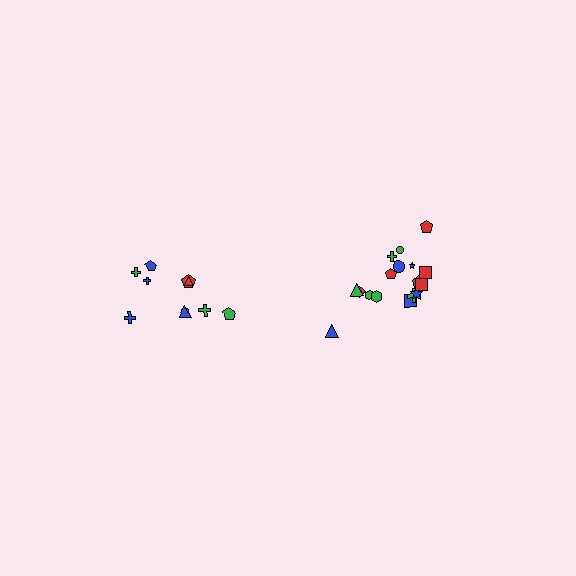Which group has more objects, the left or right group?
The right group.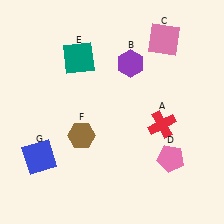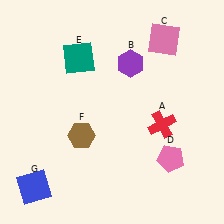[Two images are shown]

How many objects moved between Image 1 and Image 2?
1 object moved between the two images.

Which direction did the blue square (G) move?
The blue square (G) moved down.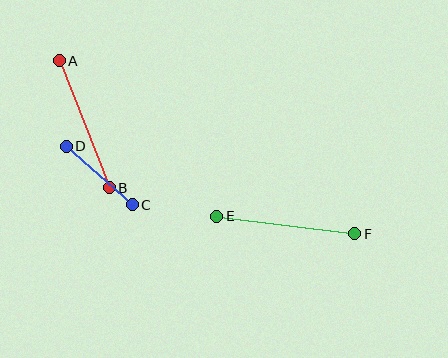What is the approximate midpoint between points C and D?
The midpoint is at approximately (99, 176) pixels.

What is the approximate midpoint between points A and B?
The midpoint is at approximately (84, 124) pixels.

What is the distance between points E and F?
The distance is approximately 139 pixels.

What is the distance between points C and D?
The distance is approximately 88 pixels.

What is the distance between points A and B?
The distance is approximately 136 pixels.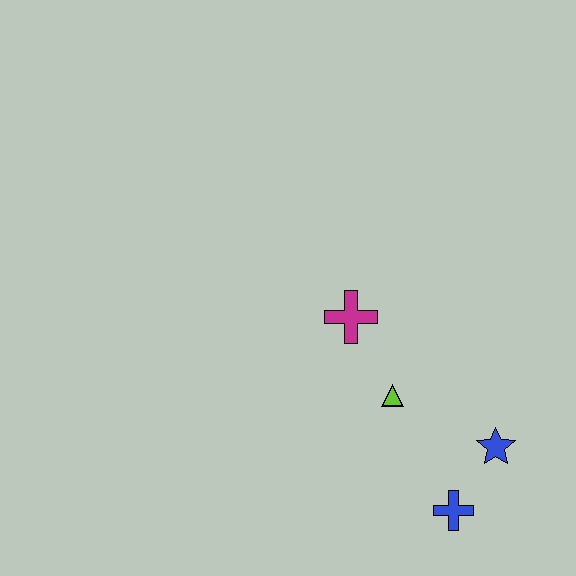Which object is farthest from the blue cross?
The magenta cross is farthest from the blue cross.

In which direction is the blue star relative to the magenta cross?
The blue star is to the right of the magenta cross.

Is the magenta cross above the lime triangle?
Yes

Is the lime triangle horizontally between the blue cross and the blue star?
No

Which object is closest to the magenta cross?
The lime triangle is closest to the magenta cross.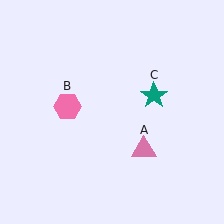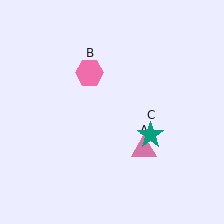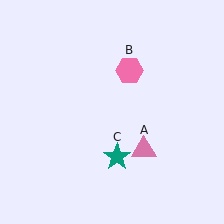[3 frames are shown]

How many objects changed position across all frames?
2 objects changed position: pink hexagon (object B), teal star (object C).